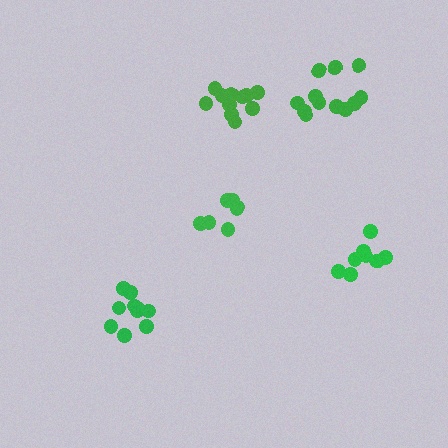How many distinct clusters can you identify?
There are 5 distinct clusters.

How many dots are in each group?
Group 1: 12 dots, Group 2: 12 dots, Group 3: 9 dots, Group 4: 8 dots, Group 5: 12 dots (53 total).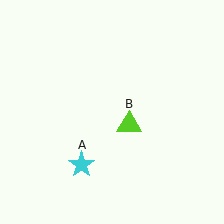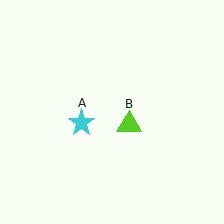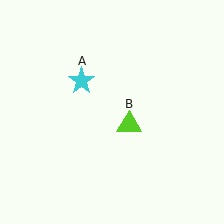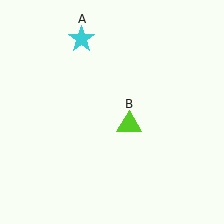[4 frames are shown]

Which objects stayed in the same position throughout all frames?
Lime triangle (object B) remained stationary.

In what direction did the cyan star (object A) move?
The cyan star (object A) moved up.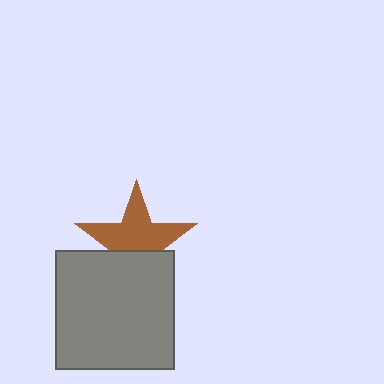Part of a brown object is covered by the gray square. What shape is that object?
It is a star.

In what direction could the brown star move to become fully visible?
The brown star could move up. That would shift it out from behind the gray square entirely.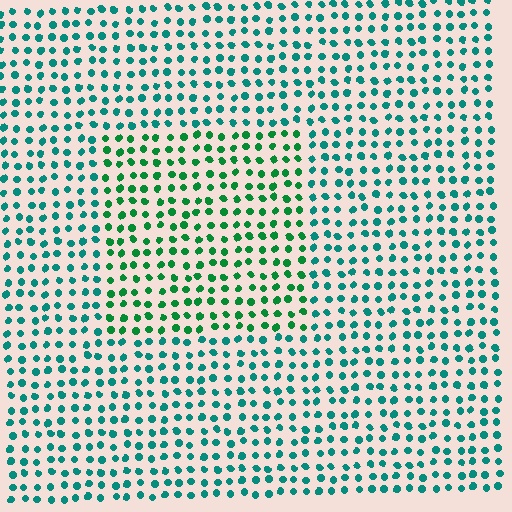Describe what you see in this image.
The image is filled with small teal elements in a uniform arrangement. A rectangle-shaped region is visible where the elements are tinted to a slightly different hue, forming a subtle color boundary.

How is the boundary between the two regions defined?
The boundary is defined purely by a slight shift in hue (about 33 degrees). Spacing, size, and orientation are identical on both sides.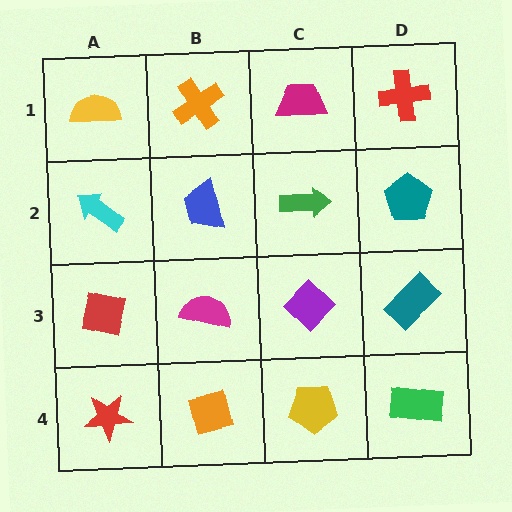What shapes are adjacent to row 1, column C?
A green arrow (row 2, column C), an orange cross (row 1, column B), a red cross (row 1, column D).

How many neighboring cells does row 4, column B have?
3.